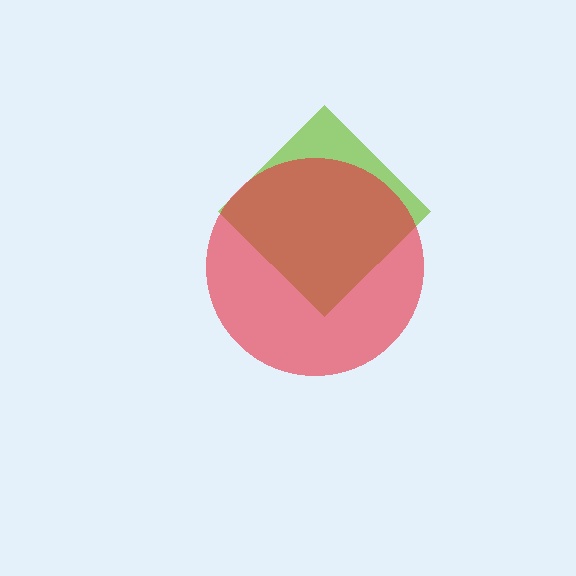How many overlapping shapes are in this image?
There are 2 overlapping shapes in the image.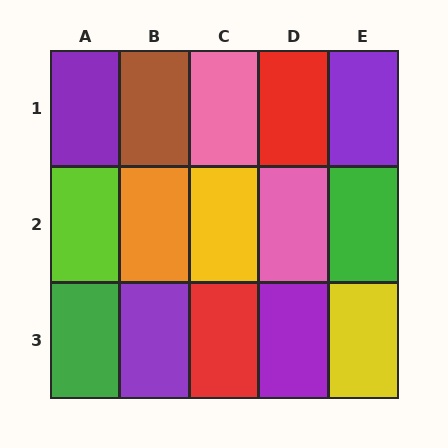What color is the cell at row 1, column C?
Pink.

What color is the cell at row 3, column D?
Purple.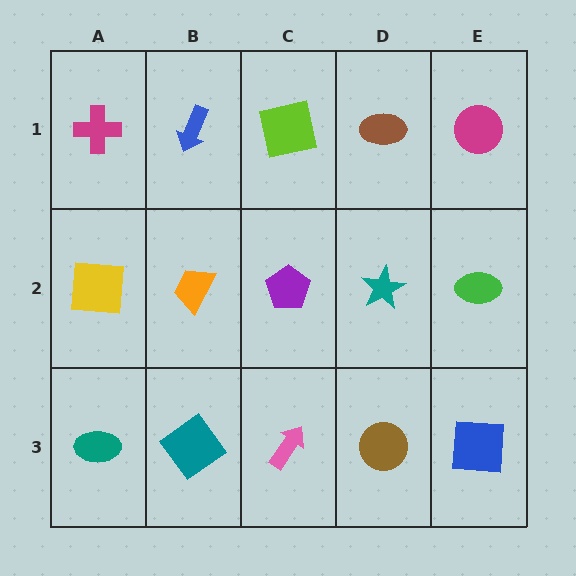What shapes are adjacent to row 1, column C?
A purple pentagon (row 2, column C), a blue arrow (row 1, column B), a brown ellipse (row 1, column D).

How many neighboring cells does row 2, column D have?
4.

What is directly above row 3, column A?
A yellow square.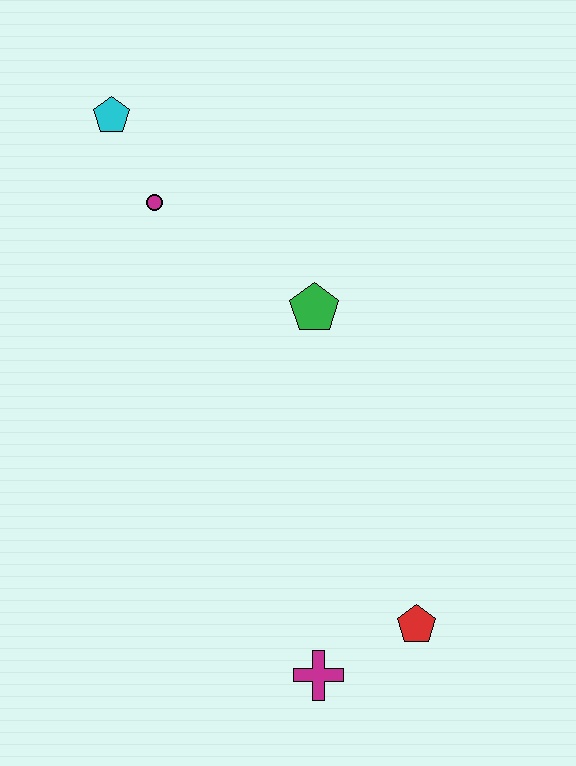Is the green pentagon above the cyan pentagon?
No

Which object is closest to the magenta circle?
The cyan pentagon is closest to the magenta circle.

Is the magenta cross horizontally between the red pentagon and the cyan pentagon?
Yes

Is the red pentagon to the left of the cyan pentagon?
No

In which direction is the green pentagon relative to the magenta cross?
The green pentagon is above the magenta cross.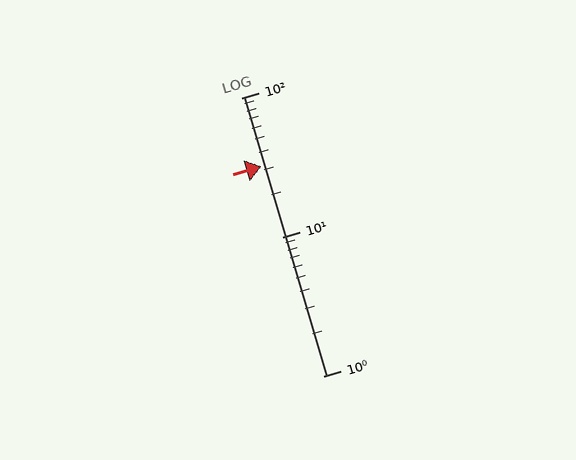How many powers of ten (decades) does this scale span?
The scale spans 2 decades, from 1 to 100.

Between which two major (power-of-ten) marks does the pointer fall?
The pointer is between 10 and 100.